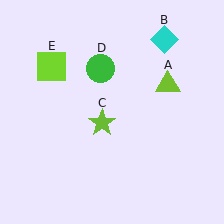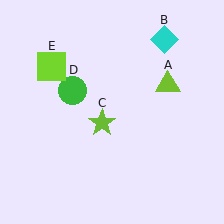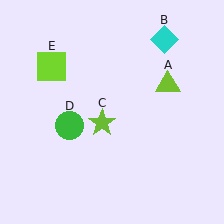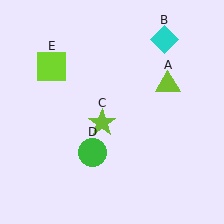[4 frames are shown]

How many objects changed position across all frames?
1 object changed position: green circle (object D).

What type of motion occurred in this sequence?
The green circle (object D) rotated counterclockwise around the center of the scene.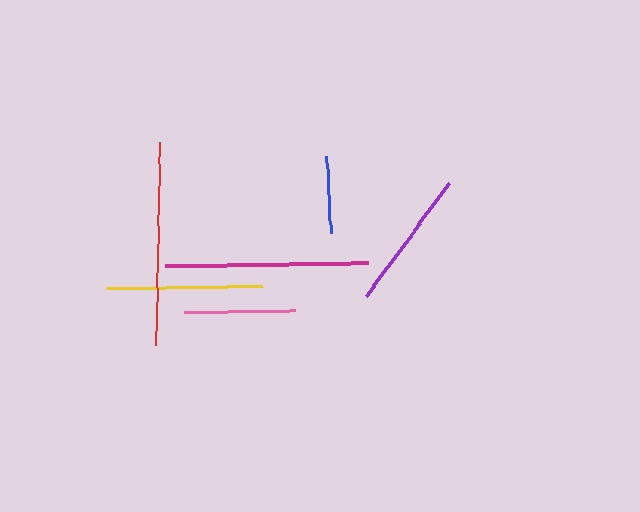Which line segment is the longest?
The magenta line is the longest at approximately 204 pixels.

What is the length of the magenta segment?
The magenta segment is approximately 204 pixels long.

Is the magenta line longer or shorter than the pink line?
The magenta line is longer than the pink line.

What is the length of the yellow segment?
The yellow segment is approximately 156 pixels long.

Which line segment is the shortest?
The blue line is the shortest at approximately 77 pixels.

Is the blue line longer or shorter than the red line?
The red line is longer than the blue line.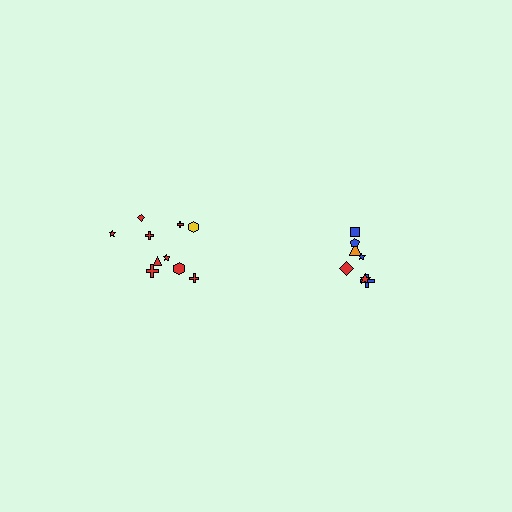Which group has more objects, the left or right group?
The left group.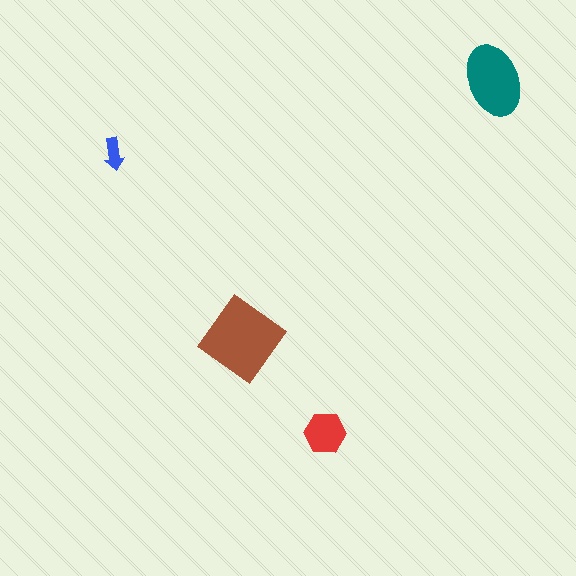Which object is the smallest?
The blue arrow.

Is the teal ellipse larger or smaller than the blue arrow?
Larger.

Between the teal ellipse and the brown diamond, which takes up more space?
The brown diamond.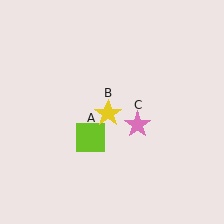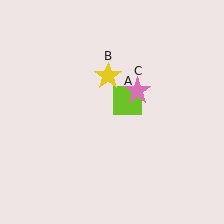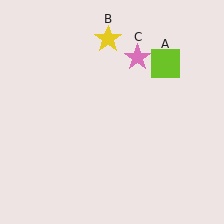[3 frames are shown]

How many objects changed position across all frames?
3 objects changed position: lime square (object A), yellow star (object B), pink star (object C).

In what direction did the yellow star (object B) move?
The yellow star (object B) moved up.